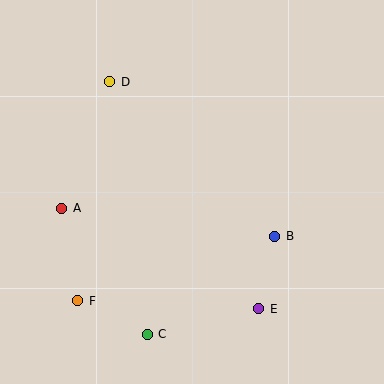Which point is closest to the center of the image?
Point B at (275, 236) is closest to the center.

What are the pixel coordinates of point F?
Point F is at (78, 301).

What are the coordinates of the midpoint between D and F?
The midpoint between D and F is at (94, 191).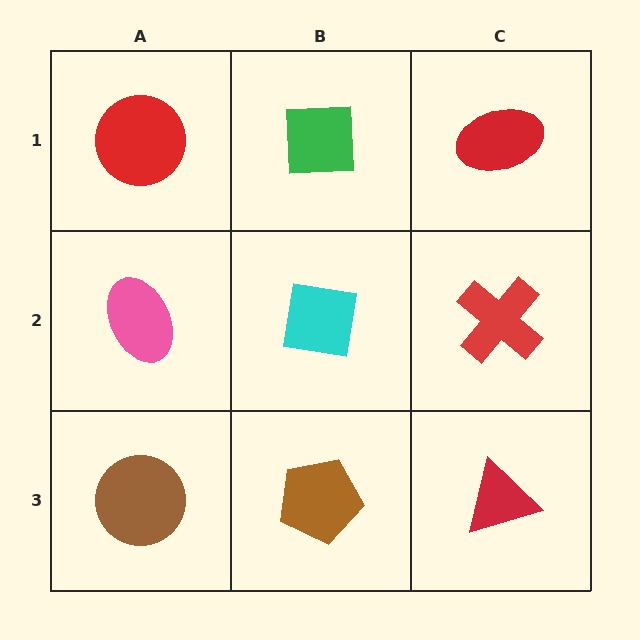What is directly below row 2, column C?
A red triangle.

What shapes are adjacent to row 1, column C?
A red cross (row 2, column C), a green square (row 1, column B).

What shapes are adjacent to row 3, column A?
A pink ellipse (row 2, column A), a brown pentagon (row 3, column B).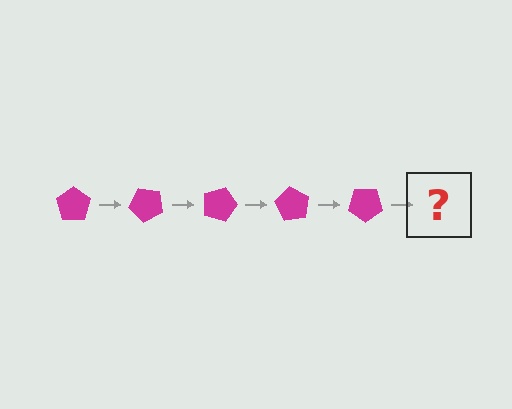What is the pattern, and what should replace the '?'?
The pattern is that the pentagon rotates 45 degrees each step. The '?' should be a magenta pentagon rotated 225 degrees.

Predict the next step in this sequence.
The next step is a magenta pentagon rotated 225 degrees.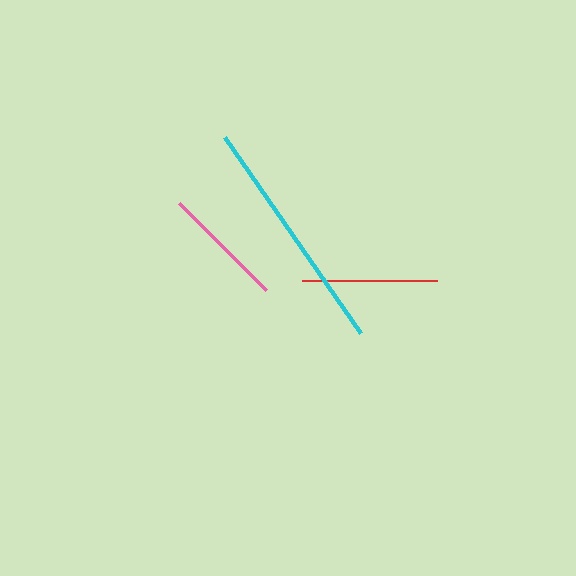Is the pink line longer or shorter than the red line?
The red line is longer than the pink line.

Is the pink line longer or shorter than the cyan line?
The cyan line is longer than the pink line.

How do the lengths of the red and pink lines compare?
The red and pink lines are approximately the same length.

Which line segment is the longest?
The cyan line is the longest at approximately 238 pixels.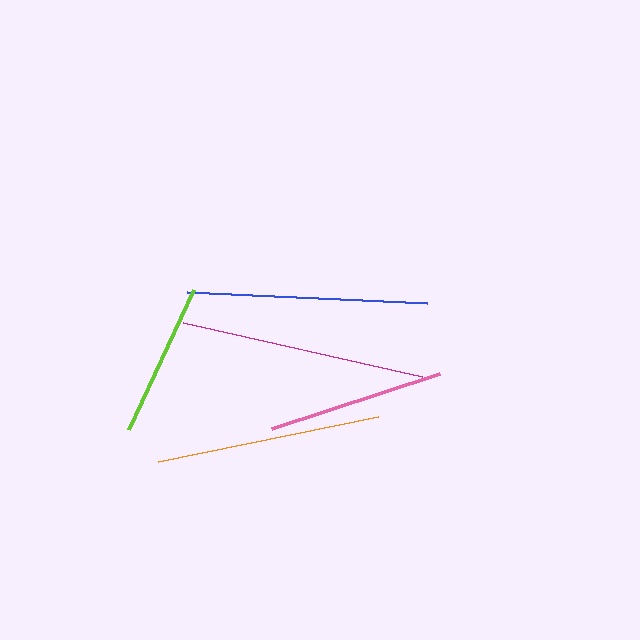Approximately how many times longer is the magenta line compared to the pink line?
The magenta line is approximately 1.4 times the length of the pink line.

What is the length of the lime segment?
The lime segment is approximately 154 pixels long.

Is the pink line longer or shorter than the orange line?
The orange line is longer than the pink line.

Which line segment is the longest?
The magenta line is the longest at approximately 245 pixels.